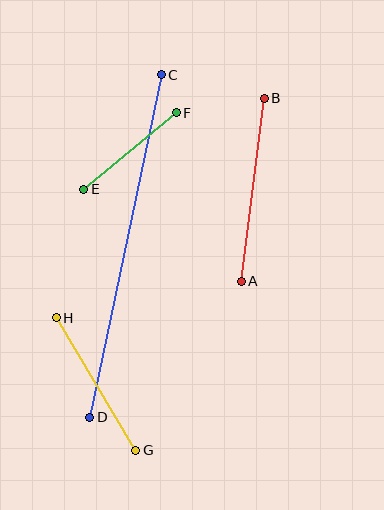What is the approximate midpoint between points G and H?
The midpoint is at approximately (96, 384) pixels.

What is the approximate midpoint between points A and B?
The midpoint is at approximately (253, 190) pixels.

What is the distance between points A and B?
The distance is approximately 184 pixels.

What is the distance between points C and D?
The distance is approximately 350 pixels.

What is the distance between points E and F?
The distance is approximately 120 pixels.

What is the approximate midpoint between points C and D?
The midpoint is at approximately (125, 246) pixels.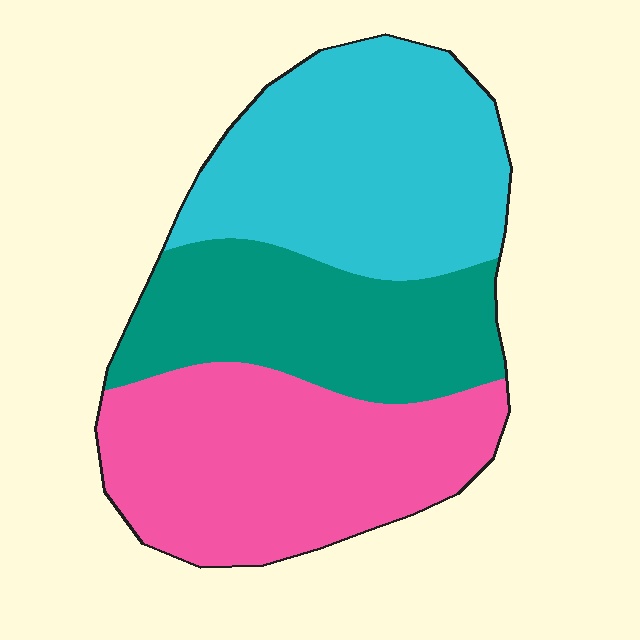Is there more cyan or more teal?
Cyan.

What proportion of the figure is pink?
Pink covers around 35% of the figure.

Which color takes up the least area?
Teal, at roughly 30%.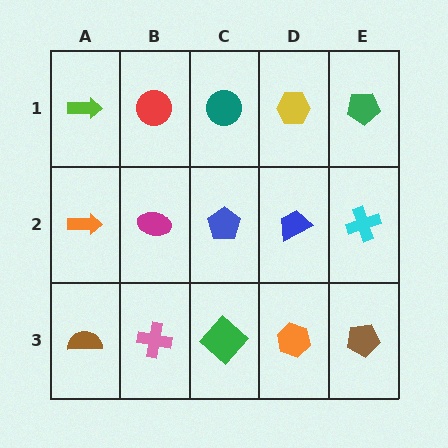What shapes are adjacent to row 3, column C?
A blue pentagon (row 2, column C), a pink cross (row 3, column B), an orange hexagon (row 3, column D).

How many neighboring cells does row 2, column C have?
4.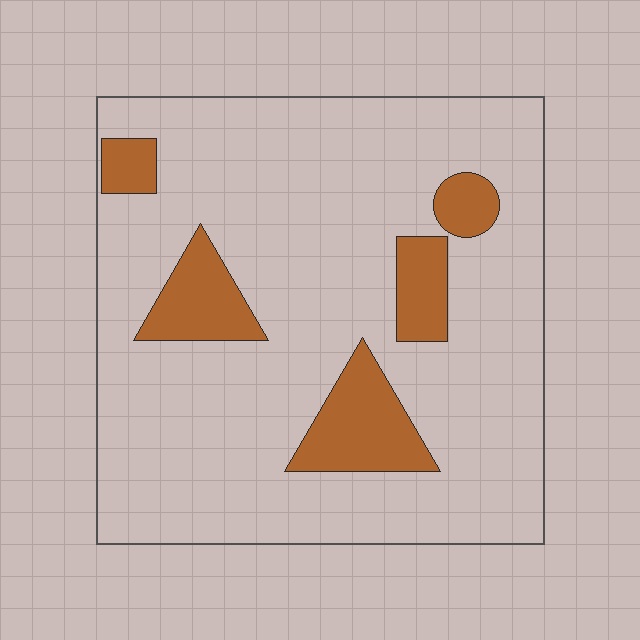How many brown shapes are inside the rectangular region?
5.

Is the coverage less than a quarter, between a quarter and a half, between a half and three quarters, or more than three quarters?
Less than a quarter.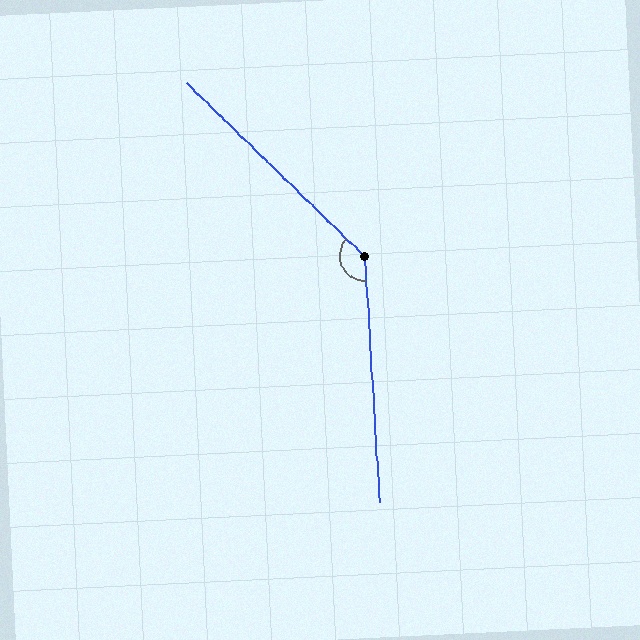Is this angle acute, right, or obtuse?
It is obtuse.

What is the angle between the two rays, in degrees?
Approximately 137 degrees.